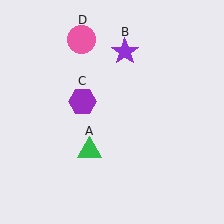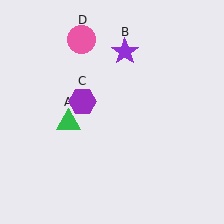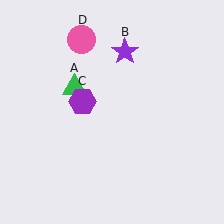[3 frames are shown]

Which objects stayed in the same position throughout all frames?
Purple star (object B) and purple hexagon (object C) and pink circle (object D) remained stationary.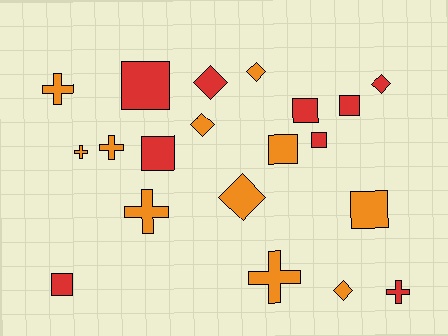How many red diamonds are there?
There are 2 red diamonds.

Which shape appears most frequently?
Square, with 8 objects.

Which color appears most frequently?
Orange, with 11 objects.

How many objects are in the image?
There are 20 objects.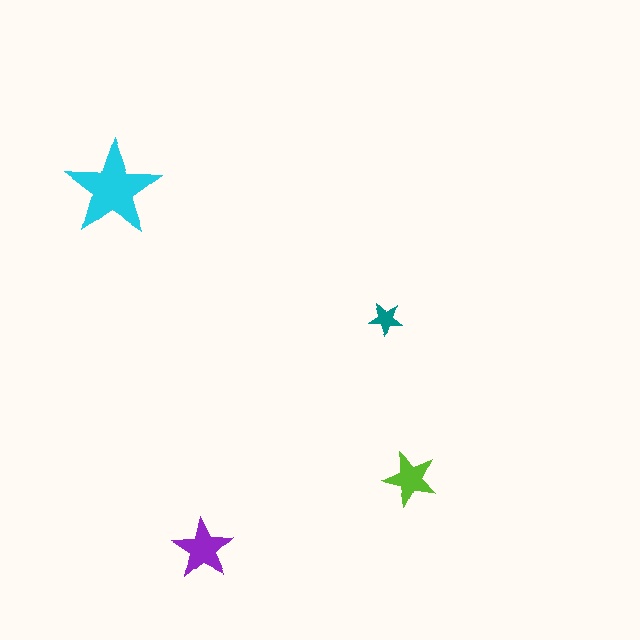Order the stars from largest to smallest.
the cyan one, the purple one, the lime one, the teal one.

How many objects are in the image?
There are 4 objects in the image.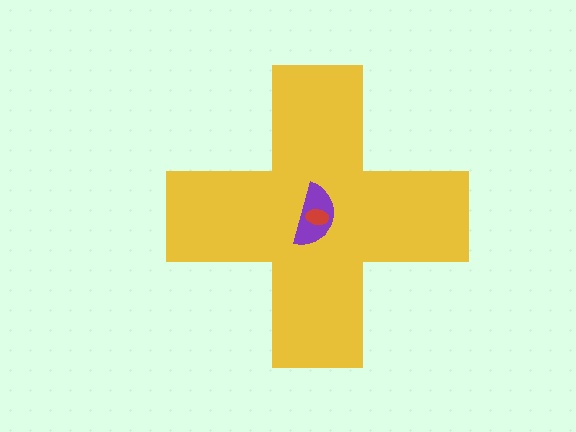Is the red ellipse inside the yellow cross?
Yes.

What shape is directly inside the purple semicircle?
The red ellipse.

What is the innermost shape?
The red ellipse.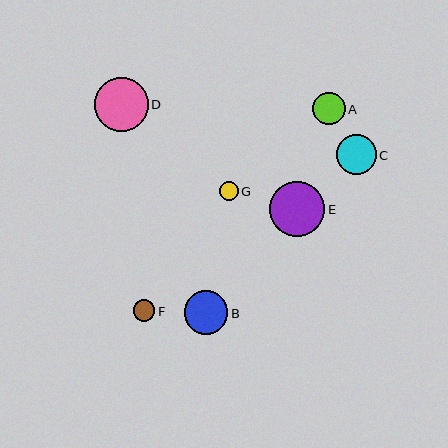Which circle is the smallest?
Circle G is the smallest with a size of approximately 19 pixels.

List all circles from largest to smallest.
From largest to smallest: E, D, B, C, A, F, G.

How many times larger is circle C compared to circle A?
Circle C is approximately 1.2 times the size of circle A.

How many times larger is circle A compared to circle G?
Circle A is approximately 1.8 times the size of circle G.